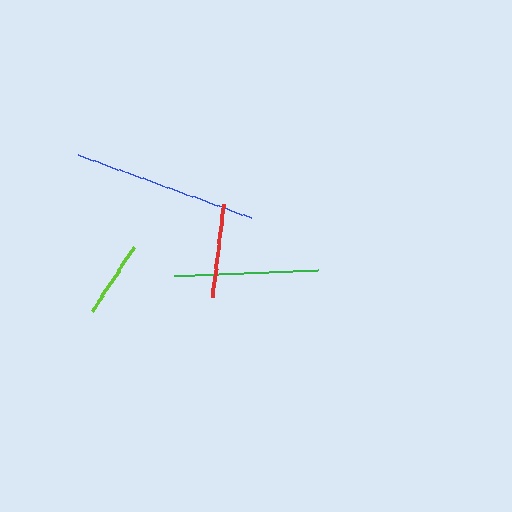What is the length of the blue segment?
The blue segment is approximately 185 pixels long.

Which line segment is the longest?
The blue line is the longest at approximately 185 pixels.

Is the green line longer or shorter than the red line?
The green line is longer than the red line.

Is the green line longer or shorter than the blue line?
The blue line is longer than the green line.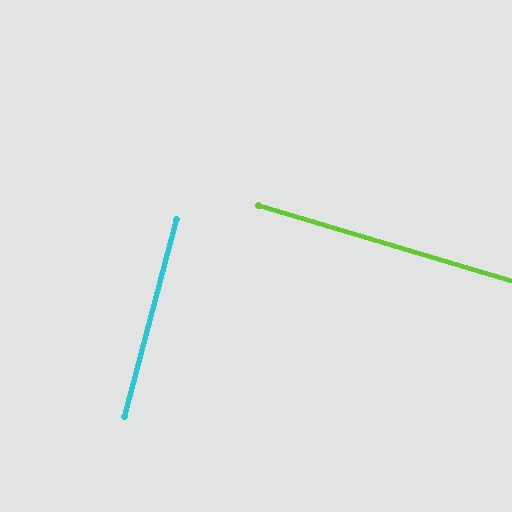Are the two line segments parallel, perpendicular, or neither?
Perpendicular — they meet at approximately 88°.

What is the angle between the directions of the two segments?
Approximately 88 degrees.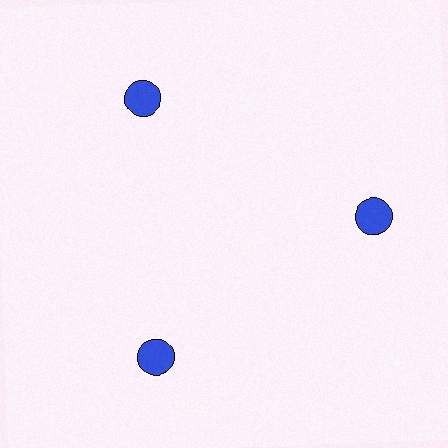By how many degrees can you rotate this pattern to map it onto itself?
The pattern maps onto itself every 120 degrees of rotation.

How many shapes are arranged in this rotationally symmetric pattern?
There are 3 shapes, arranged in 3 groups of 1.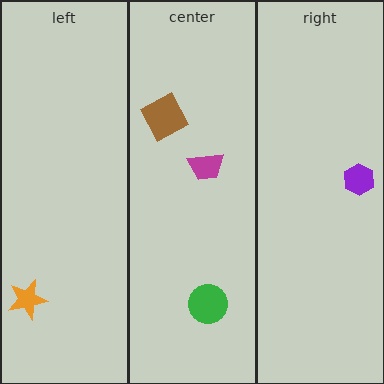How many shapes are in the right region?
1.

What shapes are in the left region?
The orange star.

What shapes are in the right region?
The purple hexagon.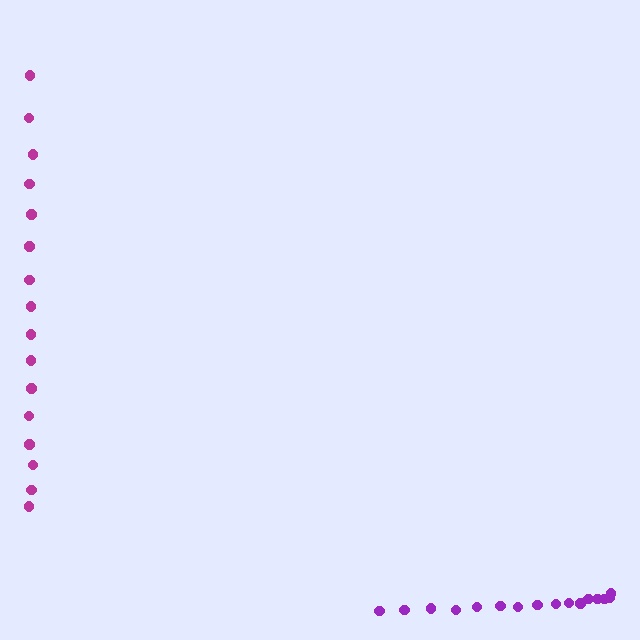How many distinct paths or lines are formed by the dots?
There are 2 distinct paths.